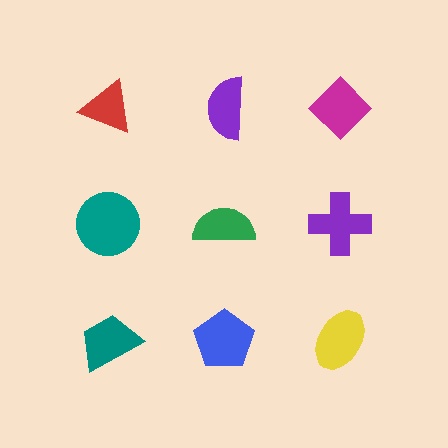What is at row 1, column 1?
A red triangle.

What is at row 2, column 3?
A purple cross.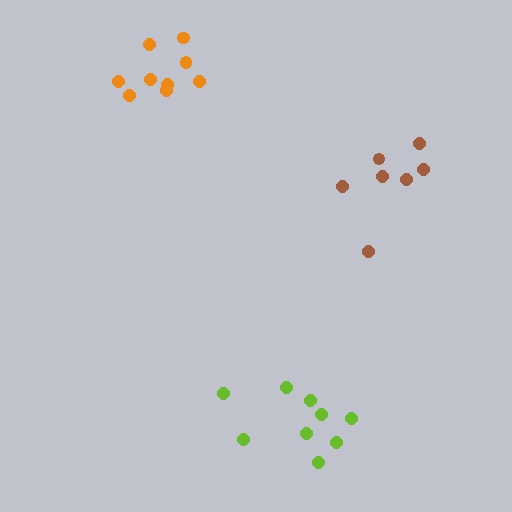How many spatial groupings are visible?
There are 3 spatial groupings.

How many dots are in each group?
Group 1: 7 dots, Group 2: 9 dots, Group 3: 9 dots (25 total).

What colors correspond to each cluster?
The clusters are colored: brown, lime, orange.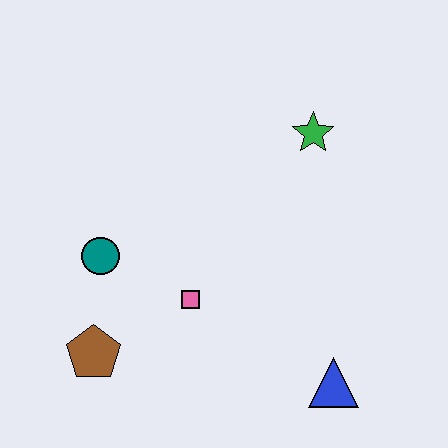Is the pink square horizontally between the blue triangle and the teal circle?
Yes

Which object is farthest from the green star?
The brown pentagon is farthest from the green star.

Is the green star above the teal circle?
Yes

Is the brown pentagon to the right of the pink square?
No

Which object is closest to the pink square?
The teal circle is closest to the pink square.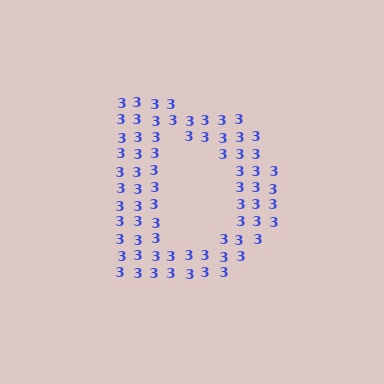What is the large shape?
The large shape is the letter D.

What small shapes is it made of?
It is made of small digit 3's.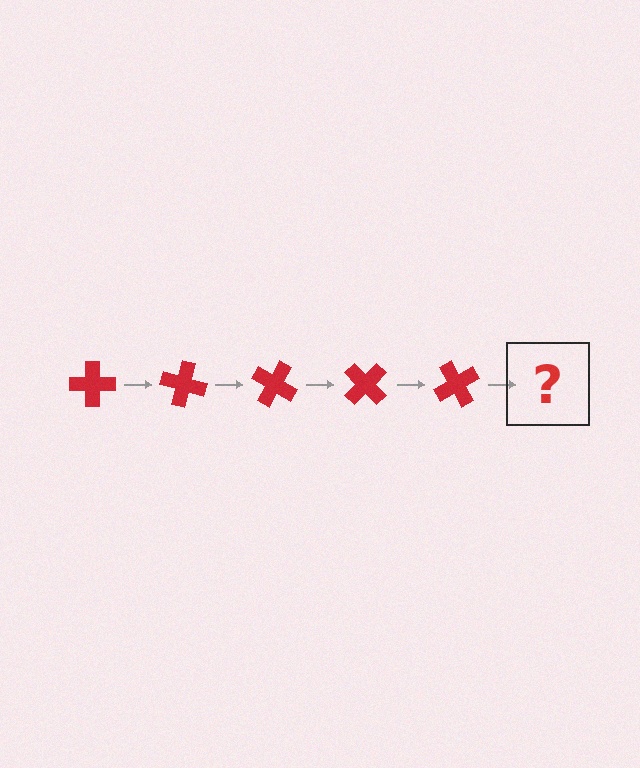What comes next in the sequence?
The next element should be a red cross rotated 75 degrees.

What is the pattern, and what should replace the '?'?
The pattern is that the cross rotates 15 degrees each step. The '?' should be a red cross rotated 75 degrees.